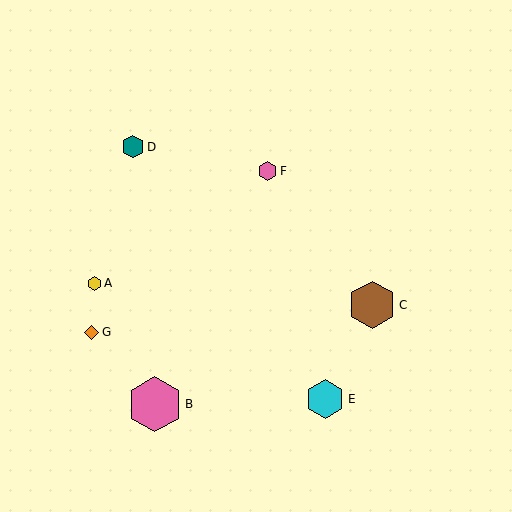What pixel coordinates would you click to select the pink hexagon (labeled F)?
Click at (267, 171) to select the pink hexagon F.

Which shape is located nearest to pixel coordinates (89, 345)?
The orange diamond (labeled G) at (92, 332) is nearest to that location.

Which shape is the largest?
The pink hexagon (labeled B) is the largest.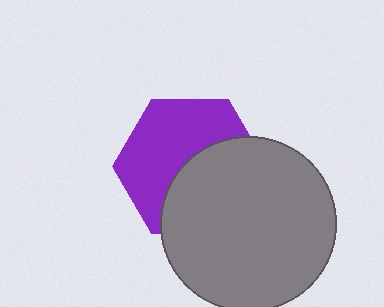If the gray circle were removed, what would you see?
You would see the complete purple hexagon.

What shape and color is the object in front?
The object in front is a gray circle.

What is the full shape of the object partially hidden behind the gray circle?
The partially hidden object is a purple hexagon.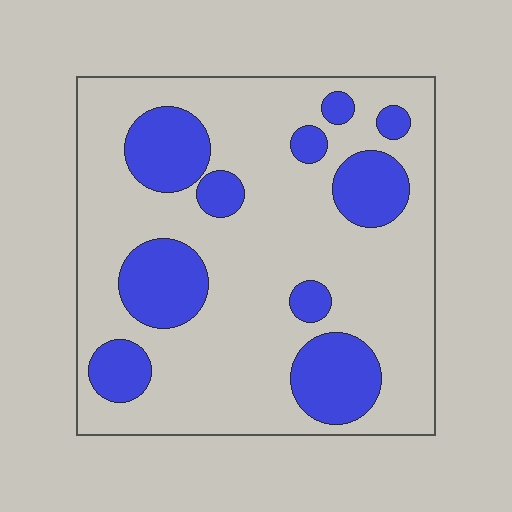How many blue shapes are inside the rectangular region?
10.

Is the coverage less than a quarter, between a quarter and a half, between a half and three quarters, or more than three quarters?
Between a quarter and a half.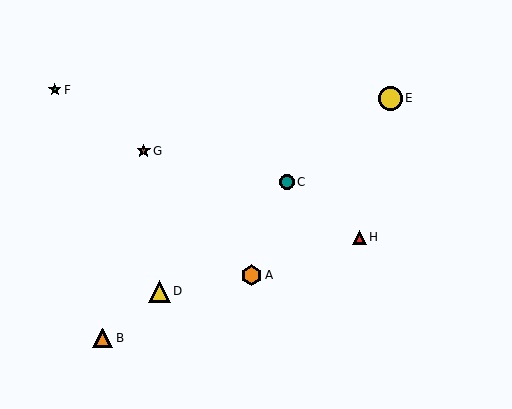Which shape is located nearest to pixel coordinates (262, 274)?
The orange hexagon (labeled A) at (251, 275) is nearest to that location.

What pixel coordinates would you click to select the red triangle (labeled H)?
Click at (359, 237) to select the red triangle H.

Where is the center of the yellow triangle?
The center of the yellow triangle is at (159, 291).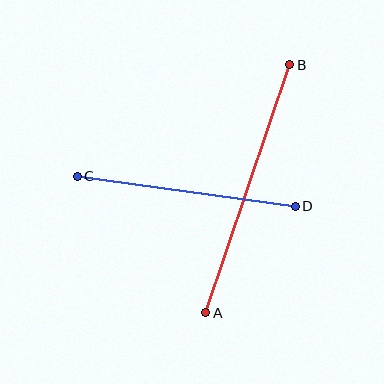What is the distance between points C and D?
The distance is approximately 220 pixels.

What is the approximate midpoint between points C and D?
The midpoint is at approximately (186, 191) pixels.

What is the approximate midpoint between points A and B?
The midpoint is at approximately (248, 189) pixels.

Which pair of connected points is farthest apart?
Points A and B are farthest apart.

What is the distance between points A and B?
The distance is approximately 262 pixels.